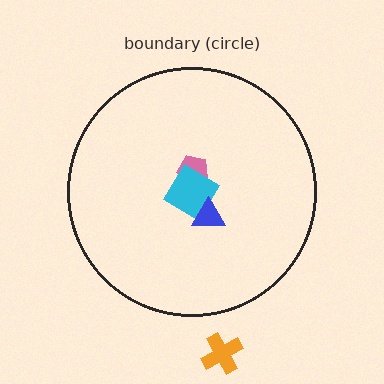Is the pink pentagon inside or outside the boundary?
Inside.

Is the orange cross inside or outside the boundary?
Outside.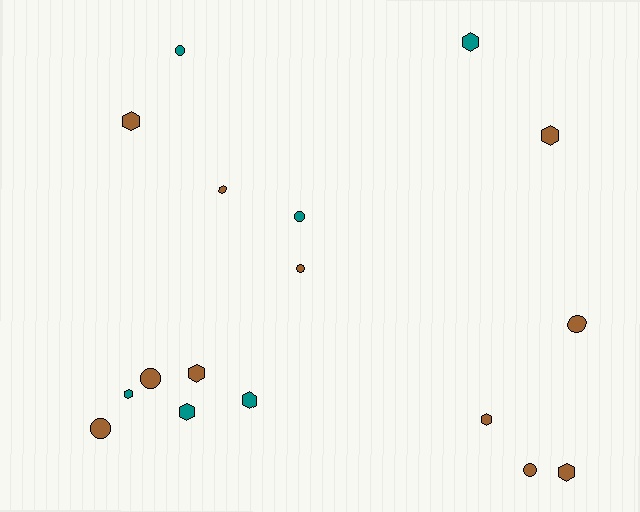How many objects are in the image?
There are 17 objects.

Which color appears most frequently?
Brown, with 11 objects.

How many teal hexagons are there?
There are 4 teal hexagons.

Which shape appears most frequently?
Hexagon, with 10 objects.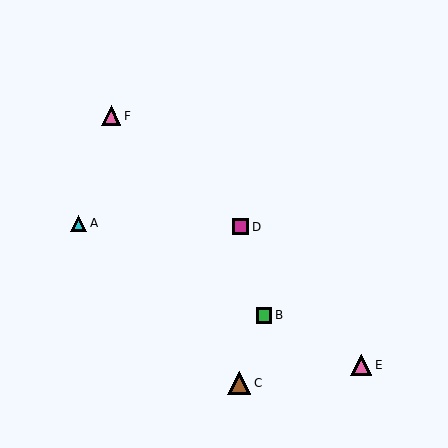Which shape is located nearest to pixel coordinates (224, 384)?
The brown triangle (labeled C) at (239, 383) is nearest to that location.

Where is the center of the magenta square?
The center of the magenta square is at (241, 227).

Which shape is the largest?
The brown triangle (labeled C) is the largest.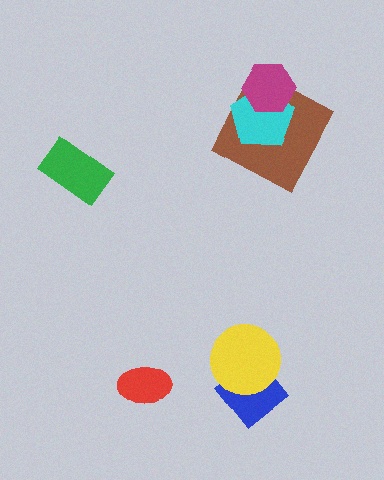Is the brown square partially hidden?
Yes, it is partially covered by another shape.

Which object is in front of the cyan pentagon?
The magenta hexagon is in front of the cyan pentagon.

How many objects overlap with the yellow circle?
1 object overlaps with the yellow circle.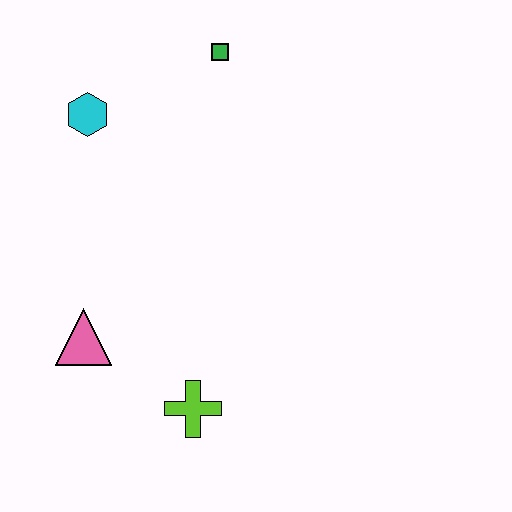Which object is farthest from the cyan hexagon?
The lime cross is farthest from the cyan hexagon.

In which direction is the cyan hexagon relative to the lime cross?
The cyan hexagon is above the lime cross.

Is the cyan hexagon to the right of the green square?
No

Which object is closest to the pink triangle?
The lime cross is closest to the pink triangle.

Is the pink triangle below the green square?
Yes